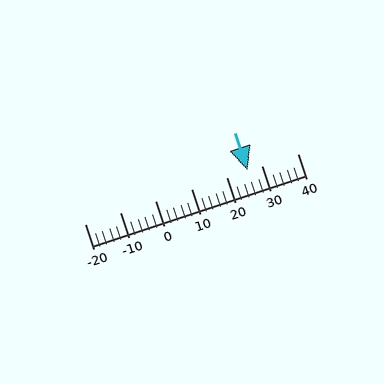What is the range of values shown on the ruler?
The ruler shows values from -20 to 40.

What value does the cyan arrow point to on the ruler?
The cyan arrow points to approximately 26.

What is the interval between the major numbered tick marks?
The major tick marks are spaced 10 units apart.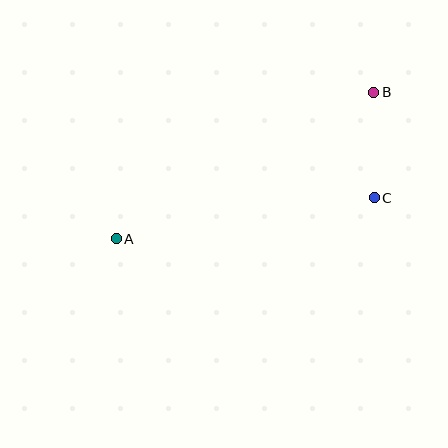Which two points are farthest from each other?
Points A and B are farthest from each other.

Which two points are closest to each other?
Points B and C are closest to each other.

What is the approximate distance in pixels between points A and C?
The distance between A and C is approximately 261 pixels.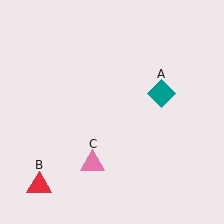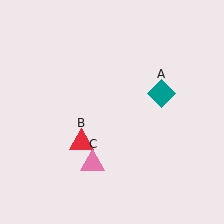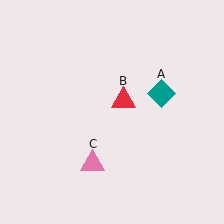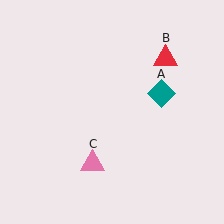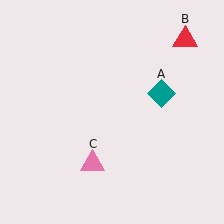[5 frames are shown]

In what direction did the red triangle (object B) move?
The red triangle (object B) moved up and to the right.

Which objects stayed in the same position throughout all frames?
Teal diamond (object A) and pink triangle (object C) remained stationary.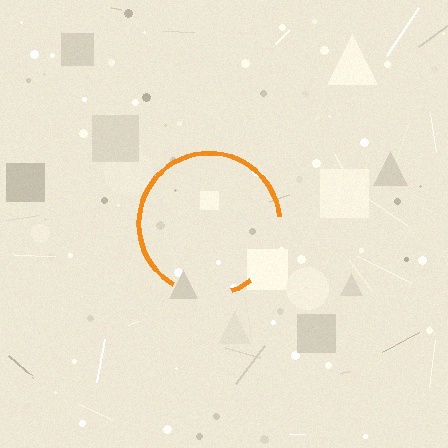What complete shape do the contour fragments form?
The contour fragments form a circle.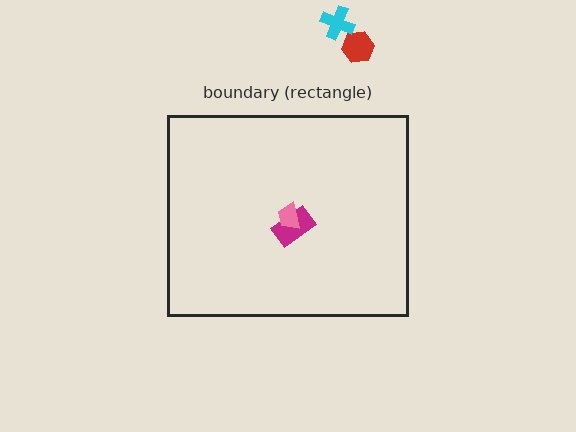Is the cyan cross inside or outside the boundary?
Outside.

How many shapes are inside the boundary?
2 inside, 2 outside.